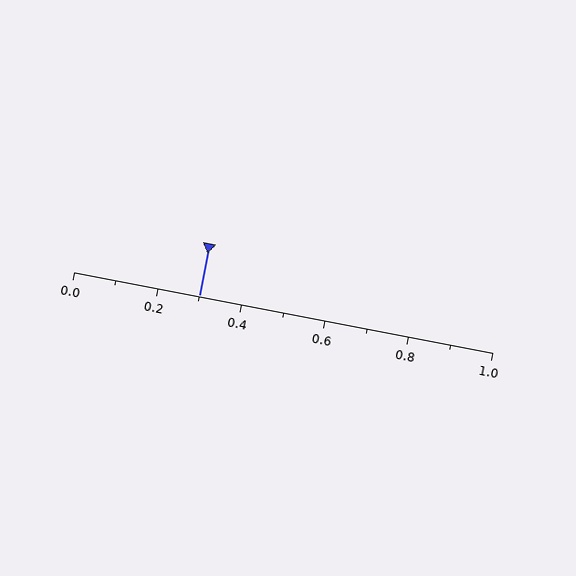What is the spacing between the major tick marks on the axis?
The major ticks are spaced 0.2 apart.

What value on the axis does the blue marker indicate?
The marker indicates approximately 0.3.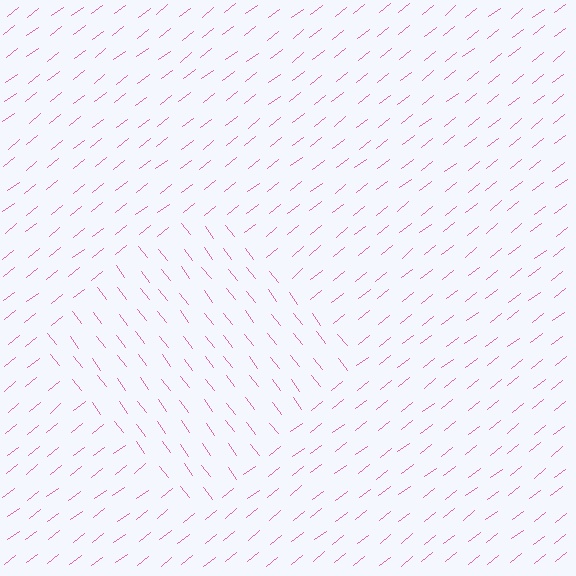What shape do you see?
I see a diamond.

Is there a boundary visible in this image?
Yes, there is a texture boundary formed by a change in line orientation.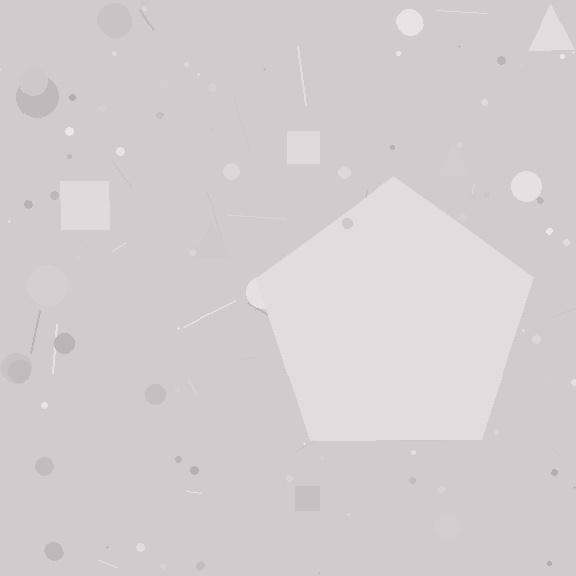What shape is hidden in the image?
A pentagon is hidden in the image.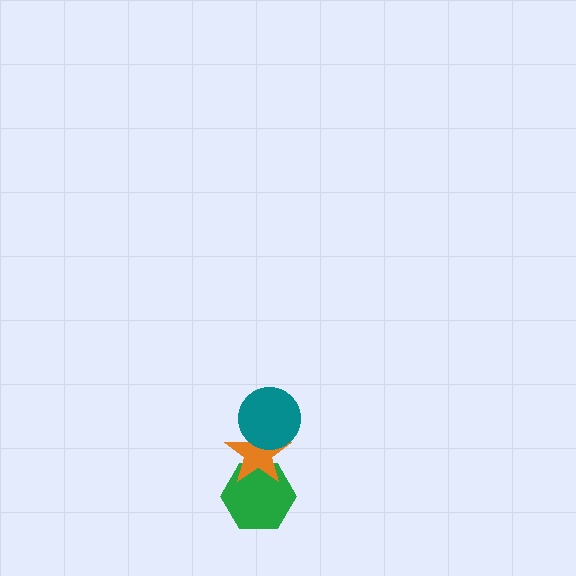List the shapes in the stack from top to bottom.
From top to bottom: the teal circle, the orange star, the green hexagon.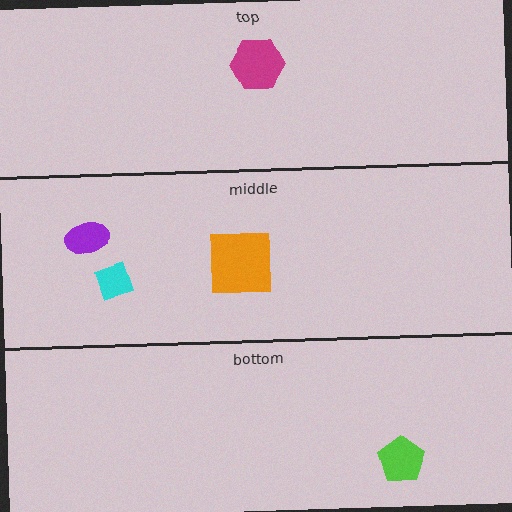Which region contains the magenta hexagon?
The top region.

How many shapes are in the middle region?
3.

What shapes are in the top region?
The magenta hexagon.